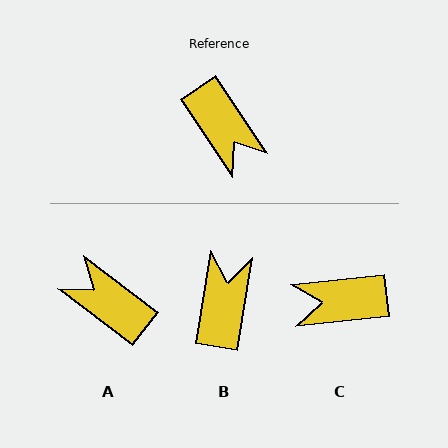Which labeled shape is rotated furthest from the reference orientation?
A, about 162 degrees away.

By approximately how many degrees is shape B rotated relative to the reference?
Approximately 136 degrees counter-clockwise.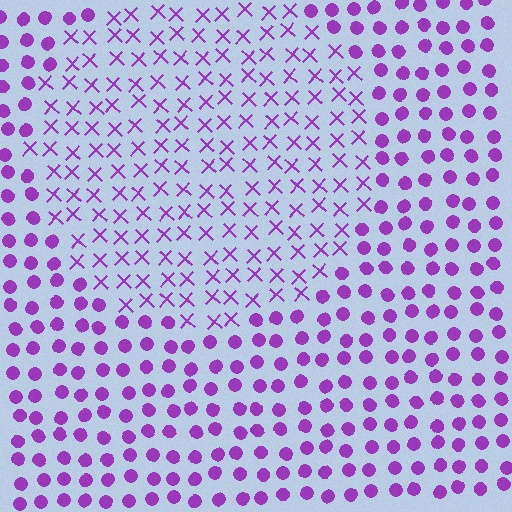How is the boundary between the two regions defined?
The boundary is defined by a change in element shape: X marks inside vs. circles outside. All elements share the same color and spacing.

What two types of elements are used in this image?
The image uses X marks inside the circle region and circles outside it.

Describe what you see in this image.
The image is filled with small purple elements arranged in a uniform grid. A circle-shaped region contains X marks, while the surrounding area contains circles. The boundary is defined purely by the change in element shape.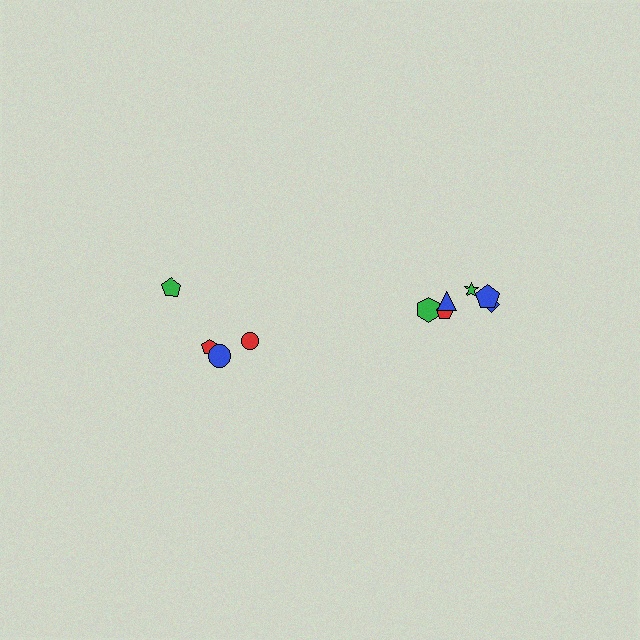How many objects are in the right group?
There are 6 objects.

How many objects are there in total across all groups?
There are 10 objects.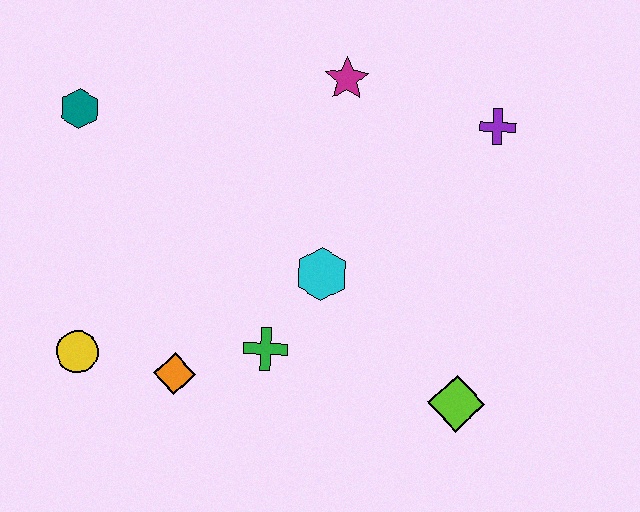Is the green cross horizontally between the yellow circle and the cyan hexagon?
Yes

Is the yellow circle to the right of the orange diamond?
No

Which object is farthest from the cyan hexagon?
The teal hexagon is farthest from the cyan hexagon.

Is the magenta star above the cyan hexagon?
Yes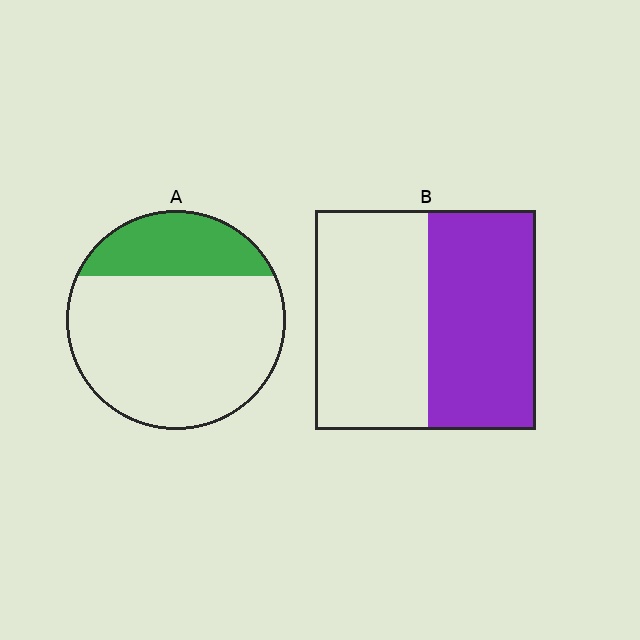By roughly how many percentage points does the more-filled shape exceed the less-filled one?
By roughly 25 percentage points (B over A).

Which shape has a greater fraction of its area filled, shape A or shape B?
Shape B.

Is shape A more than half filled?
No.